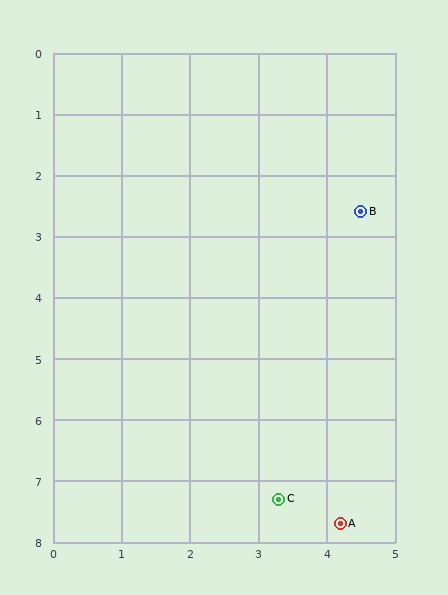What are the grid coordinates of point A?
Point A is at approximately (4.2, 7.7).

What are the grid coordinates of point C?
Point C is at approximately (3.3, 7.3).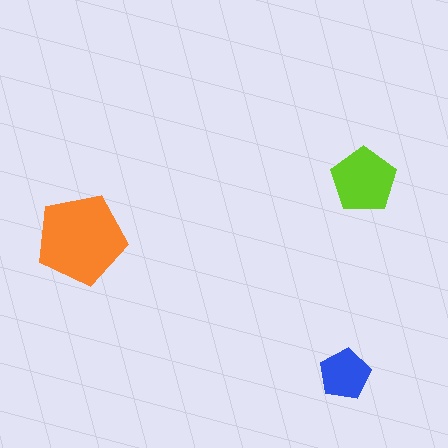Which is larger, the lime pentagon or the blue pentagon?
The lime one.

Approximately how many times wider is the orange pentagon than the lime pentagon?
About 1.5 times wider.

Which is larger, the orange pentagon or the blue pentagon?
The orange one.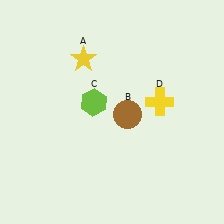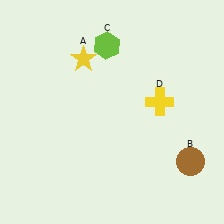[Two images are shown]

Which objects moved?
The objects that moved are: the brown circle (B), the lime hexagon (C).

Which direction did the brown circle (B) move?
The brown circle (B) moved right.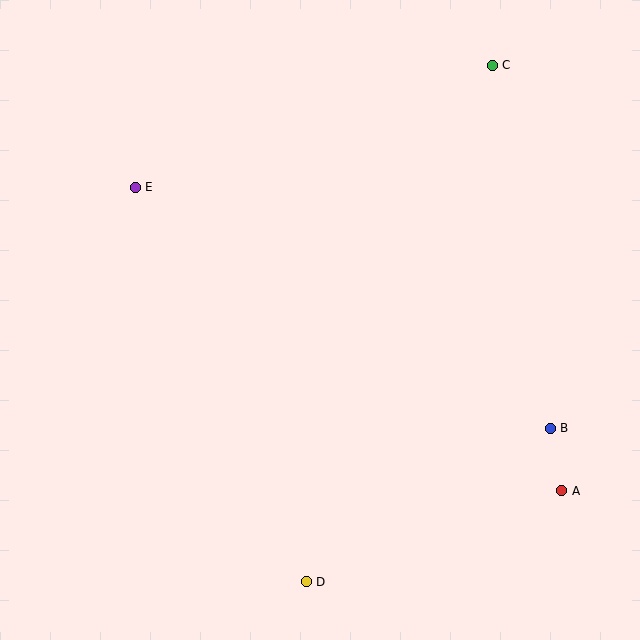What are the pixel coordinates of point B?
Point B is at (550, 428).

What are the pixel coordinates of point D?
Point D is at (306, 582).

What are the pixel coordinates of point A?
Point A is at (562, 491).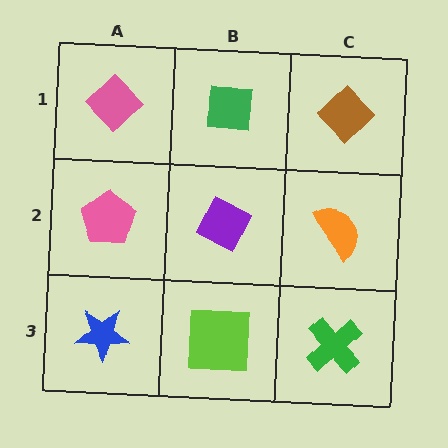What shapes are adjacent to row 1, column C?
An orange semicircle (row 2, column C), a green square (row 1, column B).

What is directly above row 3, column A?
A pink pentagon.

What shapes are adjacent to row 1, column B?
A purple diamond (row 2, column B), a pink diamond (row 1, column A), a brown diamond (row 1, column C).